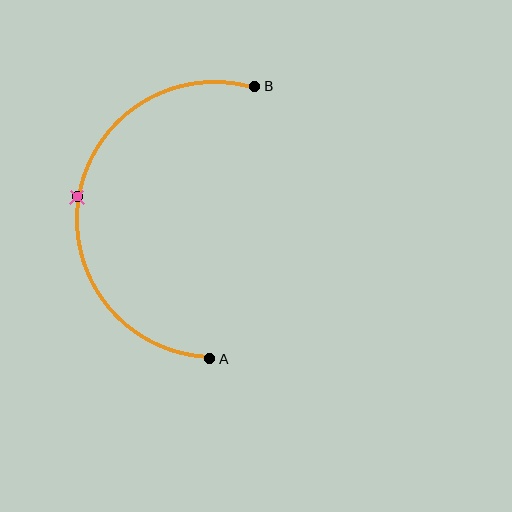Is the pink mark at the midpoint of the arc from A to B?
Yes. The pink mark lies on the arc at equal arc-length from both A and B — it is the arc midpoint.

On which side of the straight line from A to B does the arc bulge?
The arc bulges to the left of the straight line connecting A and B.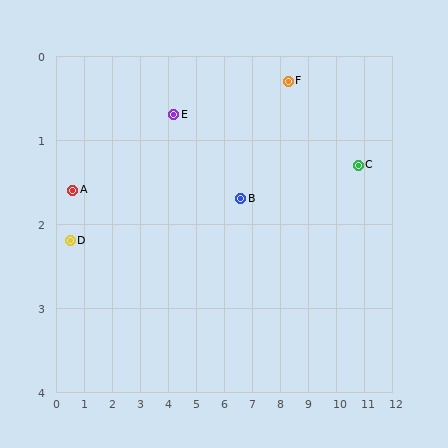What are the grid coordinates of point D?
Point D is at approximately (0.5, 2.2).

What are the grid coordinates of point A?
Point A is at approximately (0.6, 1.6).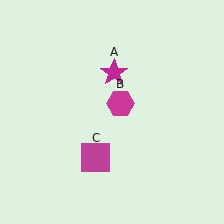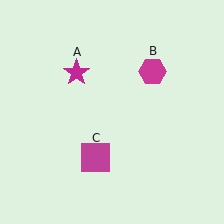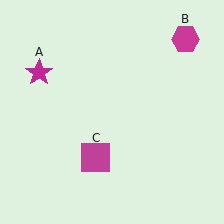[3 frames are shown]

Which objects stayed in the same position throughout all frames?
Magenta square (object C) remained stationary.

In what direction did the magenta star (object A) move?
The magenta star (object A) moved left.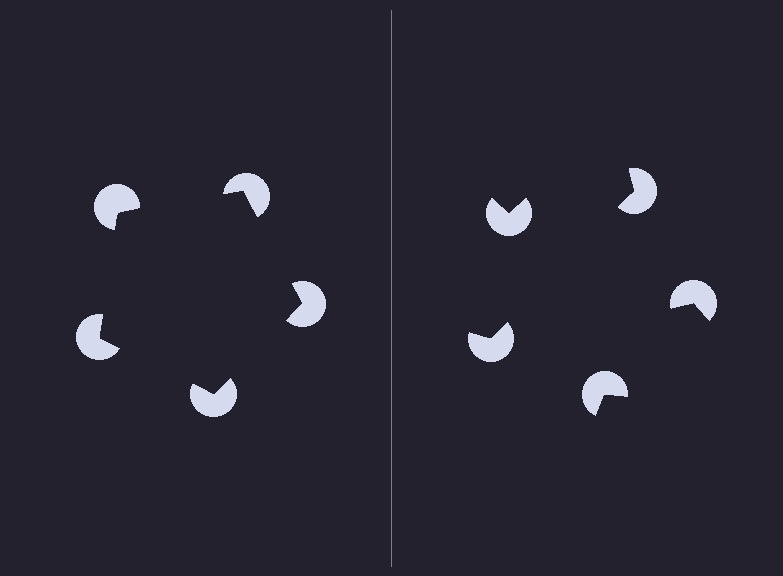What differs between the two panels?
The pac-man discs are positioned identically on both sides; only the wedge orientations differ. On the left they align to a pentagon; on the right they are misaligned.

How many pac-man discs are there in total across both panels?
10 — 5 on each side.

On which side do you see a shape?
An illusory pentagon appears on the left side. On the right side the wedge cuts are rotated, so no coherent shape forms.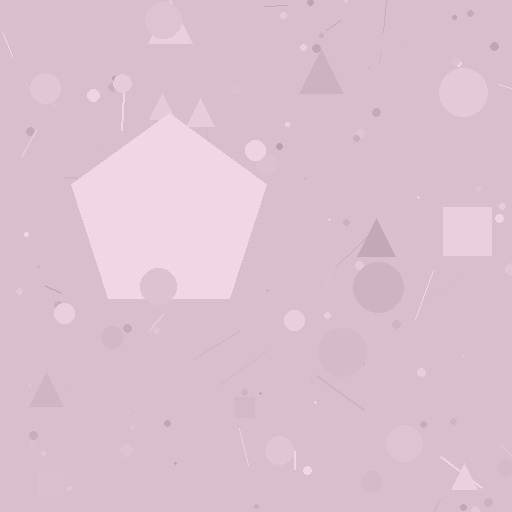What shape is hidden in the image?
A pentagon is hidden in the image.